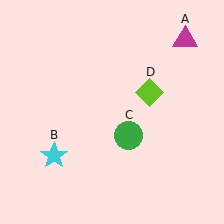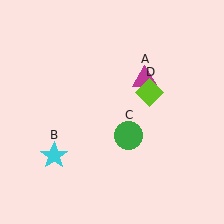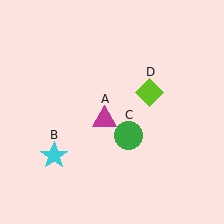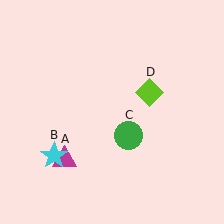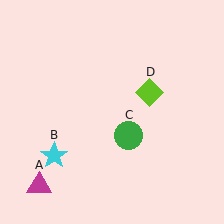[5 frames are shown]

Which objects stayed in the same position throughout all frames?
Cyan star (object B) and green circle (object C) and lime diamond (object D) remained stationary.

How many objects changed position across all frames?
1 object changed position: magenta triangle (object A).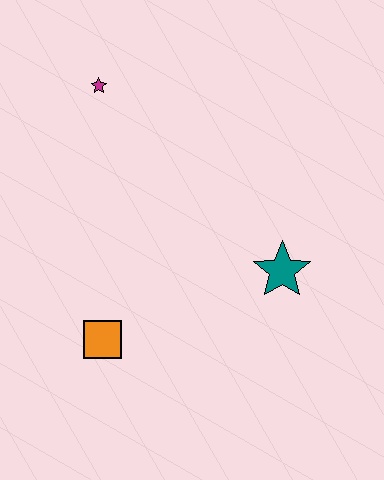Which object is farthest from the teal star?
The magenta star is farthest from the teal star.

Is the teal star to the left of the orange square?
No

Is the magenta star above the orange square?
Yes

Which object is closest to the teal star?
The orange square is closest to the teal star.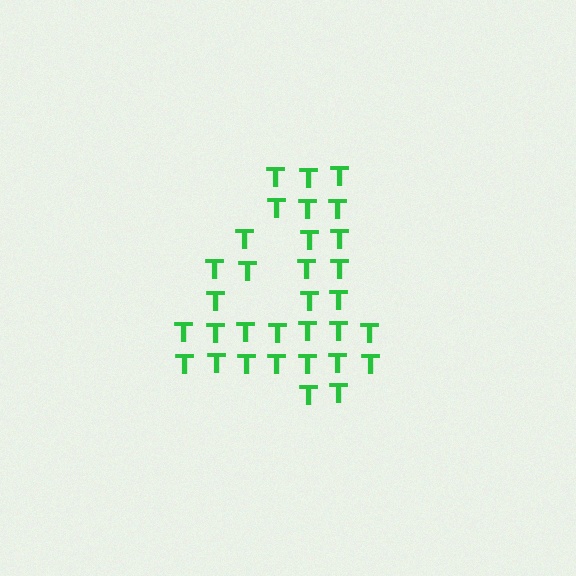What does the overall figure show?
The overall figure shows the digit 4.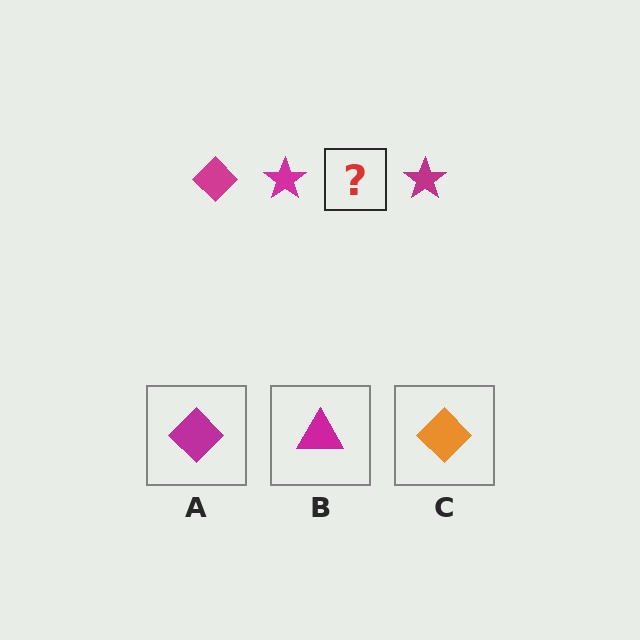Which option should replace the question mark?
Option A.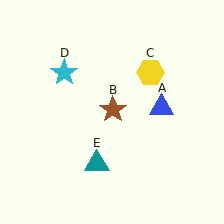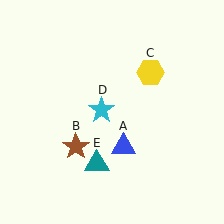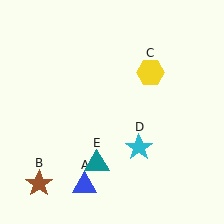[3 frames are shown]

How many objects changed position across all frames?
3 objects changed position: blue triangle (object A), brown star (object B), cyan star (object D).